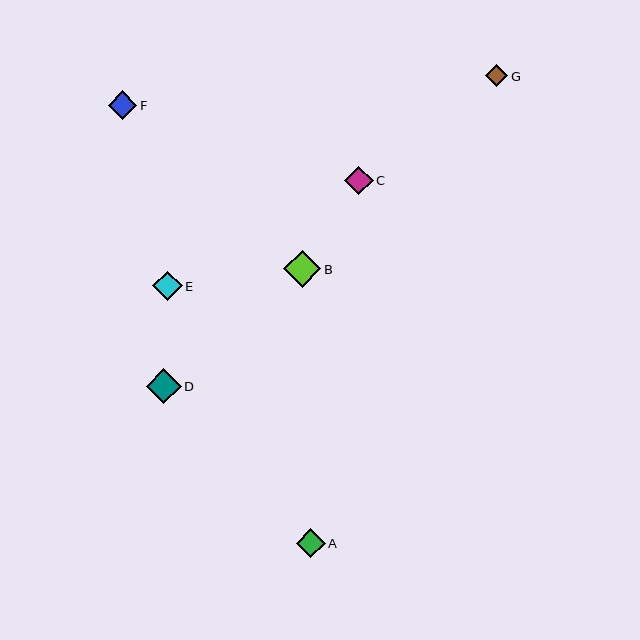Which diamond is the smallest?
Diamond G is the smallest with a size of approximately 22 pixels.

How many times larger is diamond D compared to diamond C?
Diamond D is approximately 1.2 times the size of diamond C.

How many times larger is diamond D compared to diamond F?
Diamond D is approximately 1.2 times the size of diamond F.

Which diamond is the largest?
Diamond B is the largest with a size of approximately 37 pixels.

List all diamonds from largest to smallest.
From largest to smallest: B, D, E, F, C, A, G.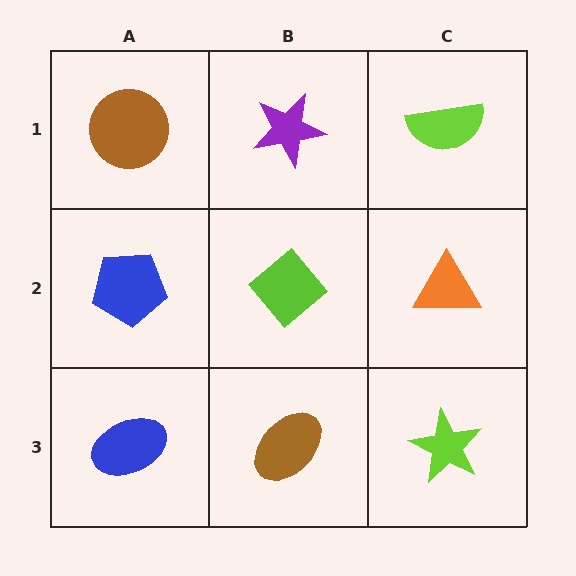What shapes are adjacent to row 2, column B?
A purple star (row 1, column B), a brown ellipse (row 3, column B), a blue pentagon (row 2, column A), an orange triangle (row 2, column C).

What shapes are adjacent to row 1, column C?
An orange triangle (row 2, column C), a purple star (row 1, column B).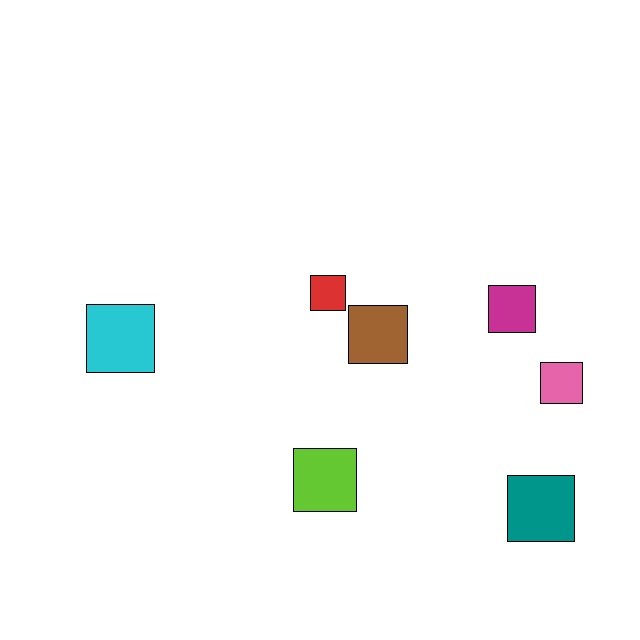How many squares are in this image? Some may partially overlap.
There are 7 squares.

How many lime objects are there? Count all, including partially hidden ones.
There is 1 lime object.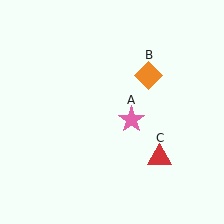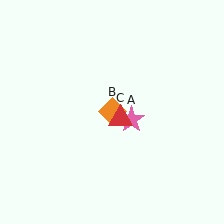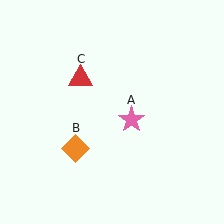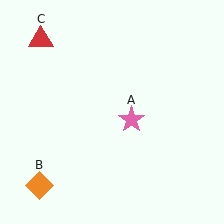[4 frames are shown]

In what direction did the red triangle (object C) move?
The red triangle (object C) moved up and to the left.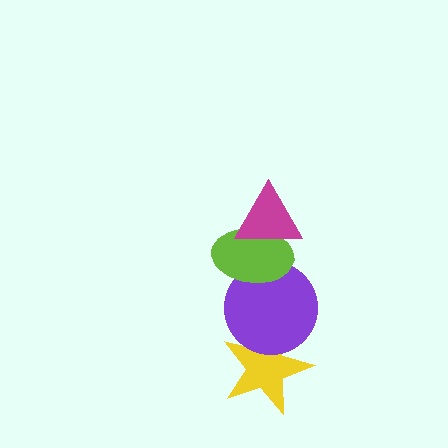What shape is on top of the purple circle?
The lime ellipse is on top of the purple circle.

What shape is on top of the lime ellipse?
The magenta triangle is on top of the lime ellipse.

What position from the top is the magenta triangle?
The magenta triangle is 1st from the top.